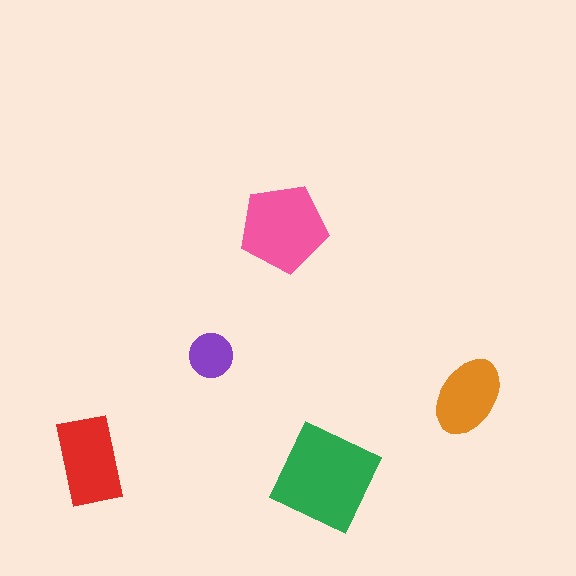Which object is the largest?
The green diamond.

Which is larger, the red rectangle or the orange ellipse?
The red rectangle.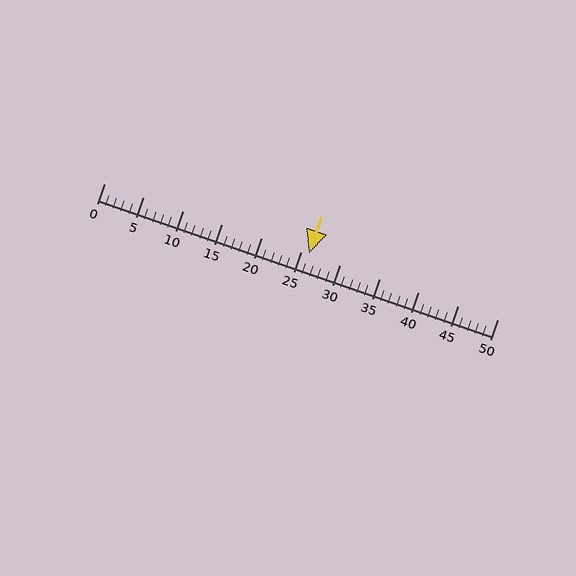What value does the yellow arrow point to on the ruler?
The yellow arrow points to approximately 26.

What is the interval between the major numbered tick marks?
The major tick marks are spaced 5 units apart.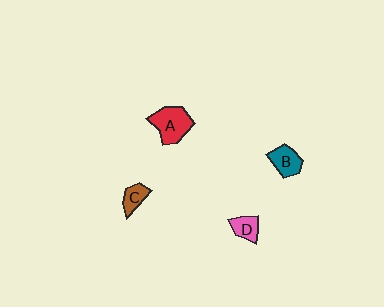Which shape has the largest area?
Shape A (red).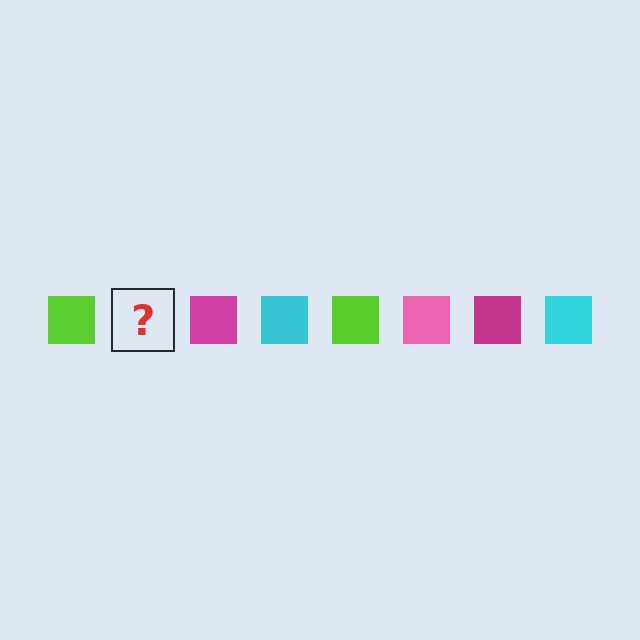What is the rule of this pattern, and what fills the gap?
The rule is that the pattern cycles through lime, pink, magenta, cyan squares. The gap should be filled with a pink square.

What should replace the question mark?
The question mark should be replaced with a pink square.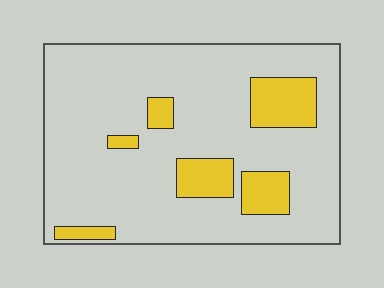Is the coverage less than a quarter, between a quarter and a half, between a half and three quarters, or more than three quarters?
Less than a quarter.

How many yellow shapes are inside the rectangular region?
6.